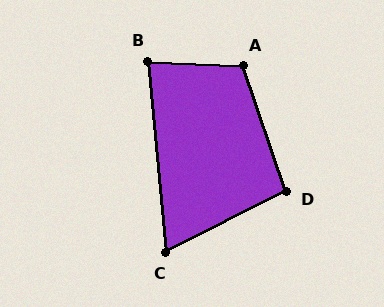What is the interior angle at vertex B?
Approximately 82 degrees (acute).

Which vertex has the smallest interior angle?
C, at approximately 69 degrees.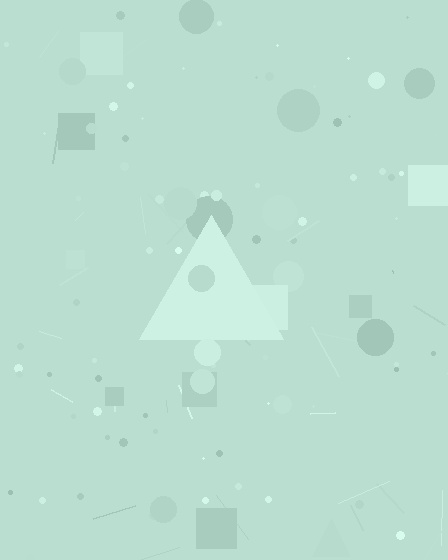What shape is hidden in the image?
A triangle is hidden in the image.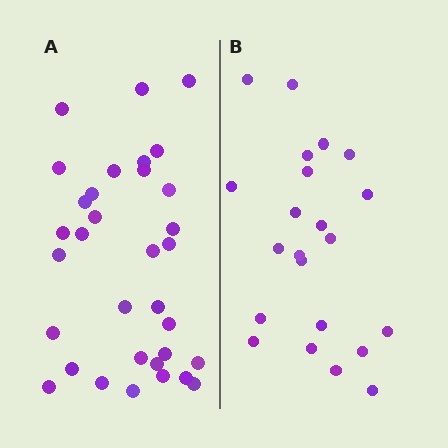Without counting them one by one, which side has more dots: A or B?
Region A (the left region) has more dots.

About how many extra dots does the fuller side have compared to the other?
Region A has roughly 12 or so more dots than region B.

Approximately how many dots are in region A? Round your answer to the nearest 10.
About 30 dots. (The exact count is 33, which rounds to 30.)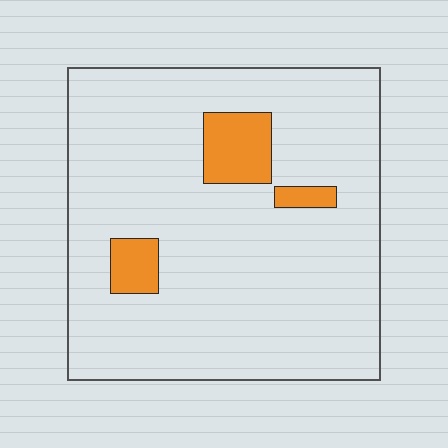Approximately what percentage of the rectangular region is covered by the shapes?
Approximately 10%.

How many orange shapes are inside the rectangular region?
3.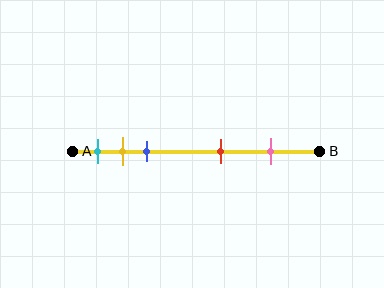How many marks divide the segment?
There are 5 marks dividing the segment.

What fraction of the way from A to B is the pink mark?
The pink mark is approximately 80% (0.8) of the way from A to B.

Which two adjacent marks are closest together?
The yellow and blue marks are the closest adjacent pair.